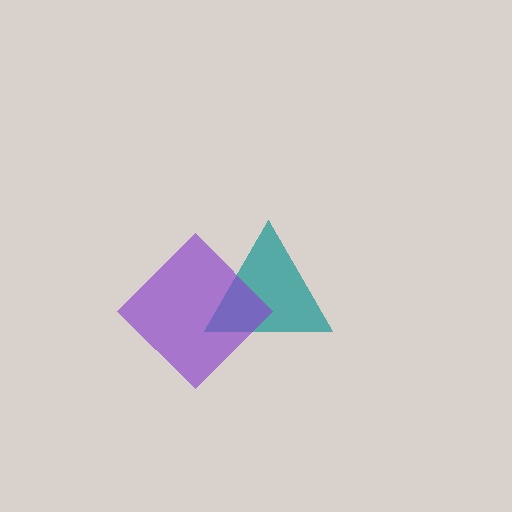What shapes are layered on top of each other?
The layered shapes are: a teal triangle, a purple diamond.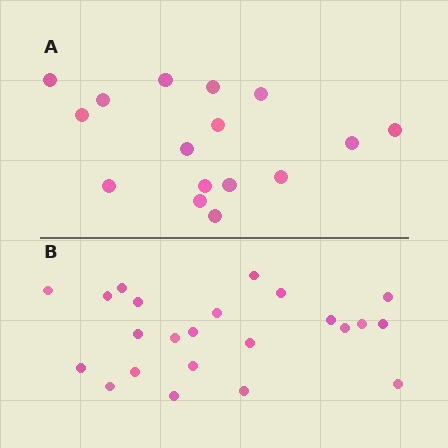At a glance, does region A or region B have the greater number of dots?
Region B (the bottom region) has more dots.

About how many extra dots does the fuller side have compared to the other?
Region B has roughly 8 or so more dots than region A.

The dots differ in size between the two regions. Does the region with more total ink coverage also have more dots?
No. Region A has more total ink coverage because its dots are larger, but region B actually contains more individual dots. Total area can be misleading — the number of items is what matters here.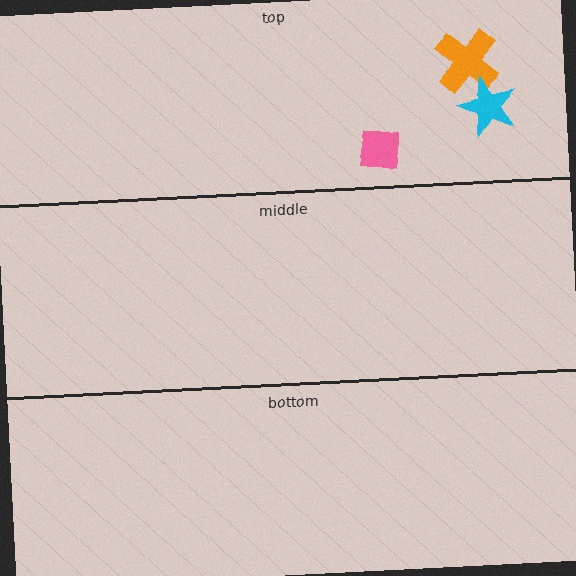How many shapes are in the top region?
3.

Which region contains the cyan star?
The top region.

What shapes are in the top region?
The pink square, the orange cross, the cyan star.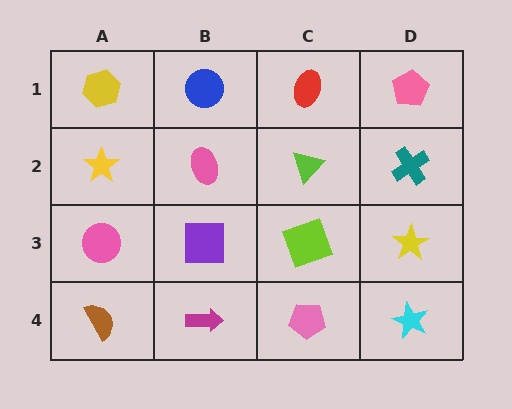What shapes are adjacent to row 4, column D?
A yellow star (row 3, column D), a pink pentagon (row 4, column C).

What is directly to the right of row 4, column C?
A cyan star.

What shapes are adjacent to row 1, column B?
A pink ellipse (row 2, column B), a yellow hexagon (row 1, column A), a red ellipse (row 1, column C).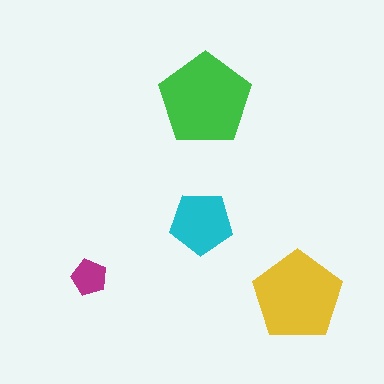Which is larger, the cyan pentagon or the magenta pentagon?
The cyan one.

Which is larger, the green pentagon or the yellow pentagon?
The green one.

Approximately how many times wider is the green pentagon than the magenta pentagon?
About 2.5 times wider.